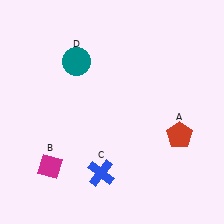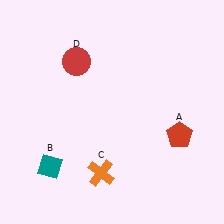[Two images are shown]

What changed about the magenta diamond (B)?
In Image 1, B is magenta. In Image 2, it changed to teal.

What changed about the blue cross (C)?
In Image 1, C is blue. In Image 2, it changed to orange.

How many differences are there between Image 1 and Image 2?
There are 3 differences between the two images.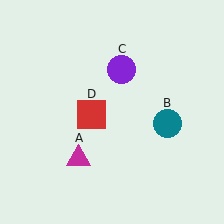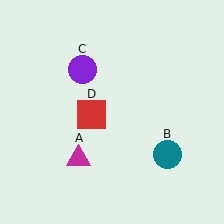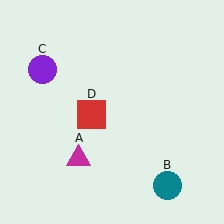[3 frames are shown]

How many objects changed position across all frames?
2 objects changed position: teal circle (object B), purple circle (object C).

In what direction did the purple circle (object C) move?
The purple circle (object C) moved left.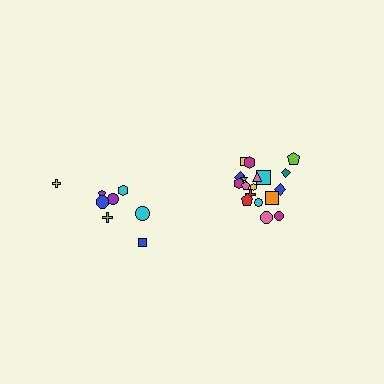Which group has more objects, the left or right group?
The right group.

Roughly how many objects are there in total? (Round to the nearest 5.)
Roughly 25 objects in total.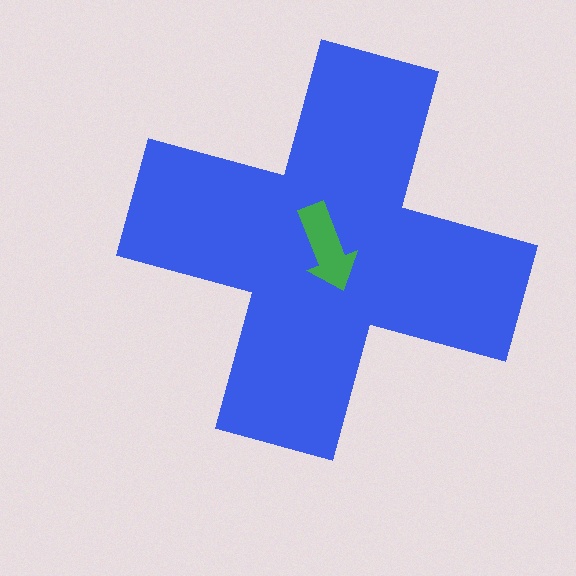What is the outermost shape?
The blue cross.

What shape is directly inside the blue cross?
The green arrow.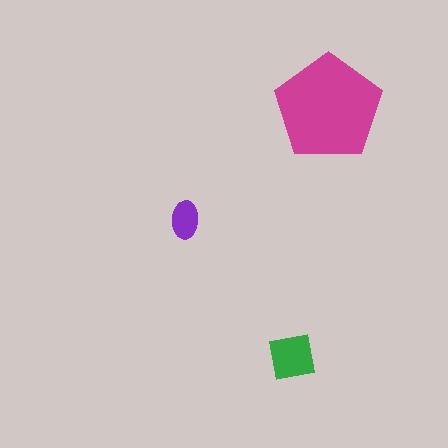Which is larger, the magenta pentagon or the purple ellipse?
The magenta pentagon.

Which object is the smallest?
The purple ellipse.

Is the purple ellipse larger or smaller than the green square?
Smaller.